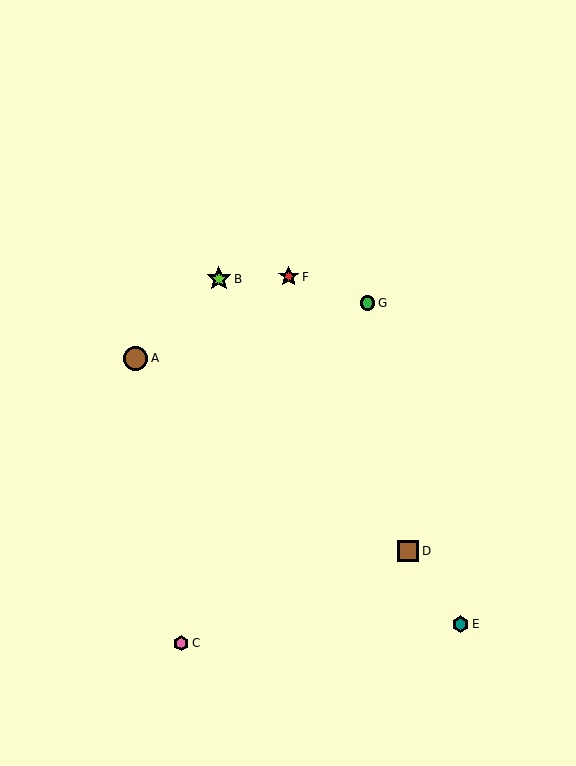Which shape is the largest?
The lime star (labeled B) is the largest.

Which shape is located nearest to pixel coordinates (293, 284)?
The red star (labeled F) at (289, 277) is nearest to that location.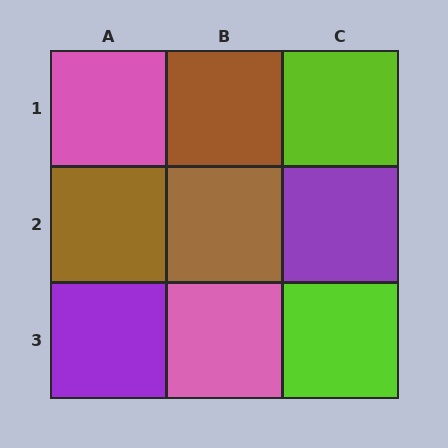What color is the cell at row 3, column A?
Purple.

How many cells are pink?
2 cells are pink.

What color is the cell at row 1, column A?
Pink.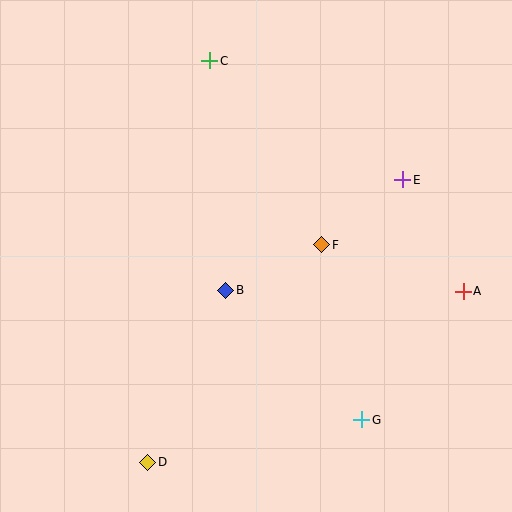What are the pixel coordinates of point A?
Point A is at (463, 291).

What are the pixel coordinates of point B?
Point B is at (226, 290).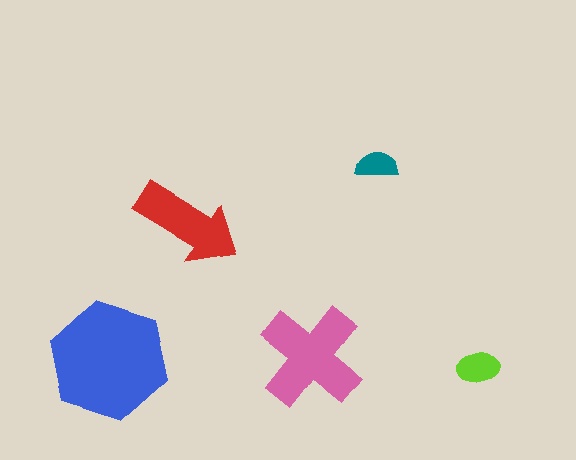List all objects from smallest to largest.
The teal semicircle, the lime ellipse, the red arrow, the pink cross, the blue hexagon.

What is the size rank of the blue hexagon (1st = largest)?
1st.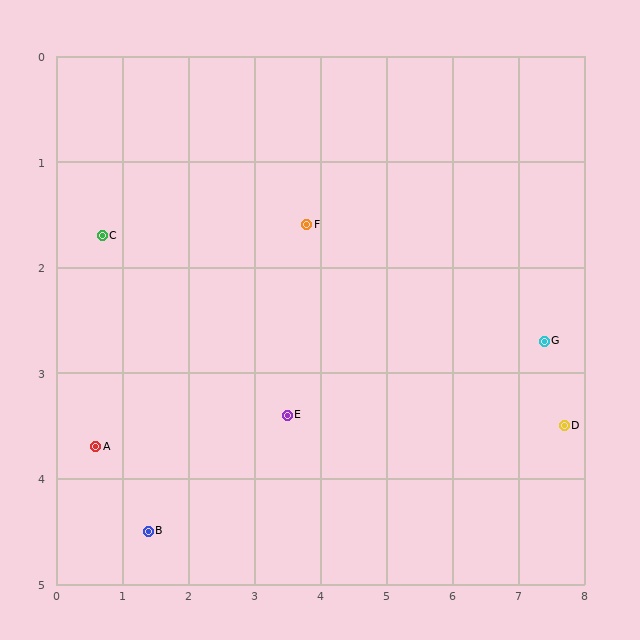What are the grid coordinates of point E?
Point E is at approximately (3.5, 3.4).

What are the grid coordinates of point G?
Point G is at approximately (7.4, 2.7).